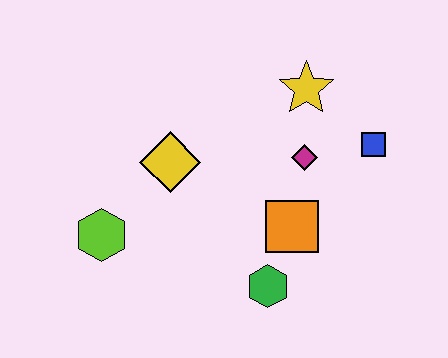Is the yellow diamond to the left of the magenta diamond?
Yes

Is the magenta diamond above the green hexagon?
Yes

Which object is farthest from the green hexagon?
The yellow star is farthest from the green hexagon.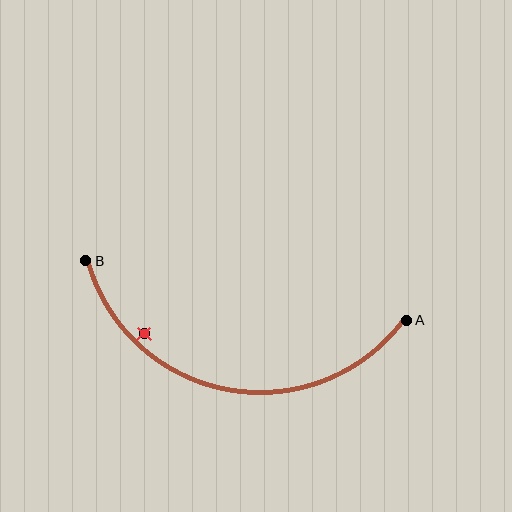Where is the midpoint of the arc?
The arc midpoint is the point on the curve farthest from the straight line joining A and B. It sits below that line.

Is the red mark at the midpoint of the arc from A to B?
No — the red mark does not lie on the arc at all. It sits slightly inside the curve.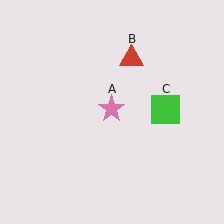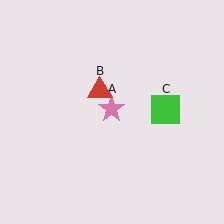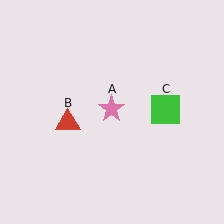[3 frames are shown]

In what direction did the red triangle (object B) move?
The red triangle (object B) moved down and to the left.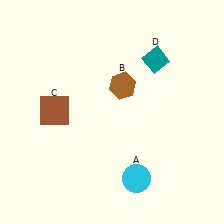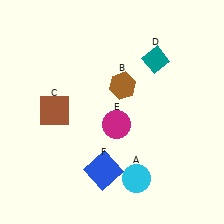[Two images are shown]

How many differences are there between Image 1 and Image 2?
There are 2 differences between the two images.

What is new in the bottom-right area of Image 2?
A magenta circle (E) was added in the bottom-right area of Image 2.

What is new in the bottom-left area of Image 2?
A blue square (F) was added in the bottom-left area of Image 2.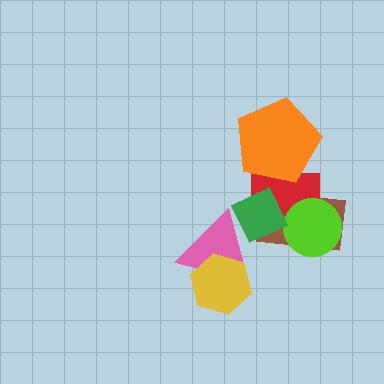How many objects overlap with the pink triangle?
2 objects overlap with the pink triangle.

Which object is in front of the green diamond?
The pink triangle is in front of the green diamond.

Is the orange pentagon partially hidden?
No, no other shape covers it.